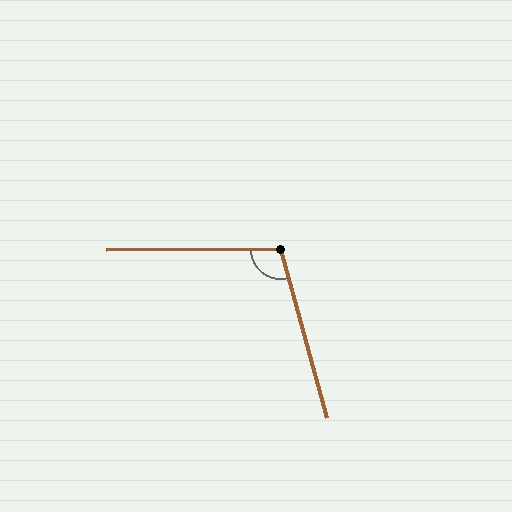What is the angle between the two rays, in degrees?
Approximately 105 degrees.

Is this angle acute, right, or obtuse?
It is obtuse.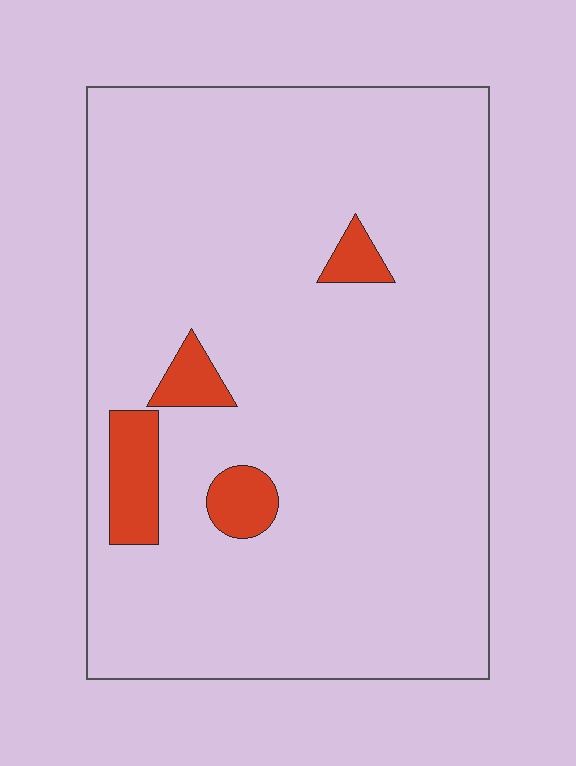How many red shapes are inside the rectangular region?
4.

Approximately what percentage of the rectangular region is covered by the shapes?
Approximately 5%.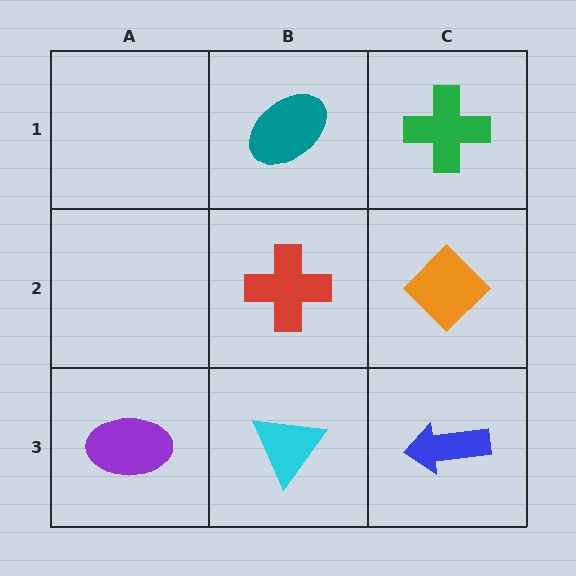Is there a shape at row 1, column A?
No, that cell is empty.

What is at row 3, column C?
A blue arrow.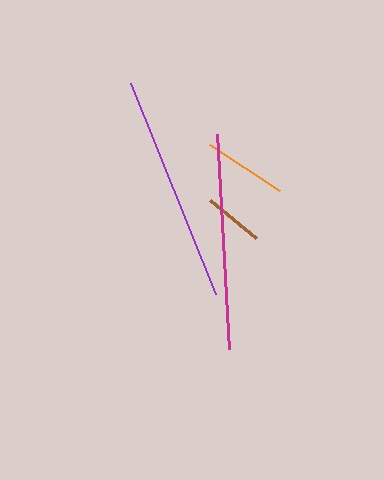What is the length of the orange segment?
The orange segment is approximately 84 pixels long.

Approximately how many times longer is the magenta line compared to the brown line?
The magenta line is approximately 3.6 times the length of the brown line.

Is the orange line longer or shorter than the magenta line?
The magenta line is longer than the orange line.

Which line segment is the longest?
The purple line is the longest at approximately 227 pixels.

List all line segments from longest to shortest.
From longest to shortest: purple, magenta, orange, brown.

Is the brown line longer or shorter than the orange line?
The orange line is longer than the brown line.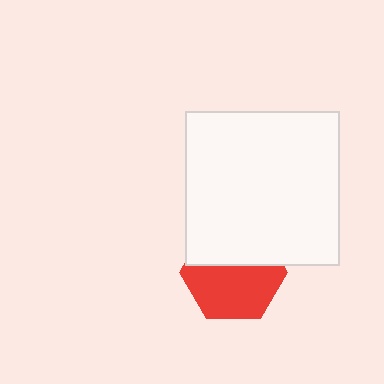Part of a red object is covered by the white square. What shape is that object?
It is a hexagon.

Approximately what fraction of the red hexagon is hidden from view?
Roughly 41% of the red hexagon is hidden behind the white square.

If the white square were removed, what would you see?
You would see the complete red hexagon.